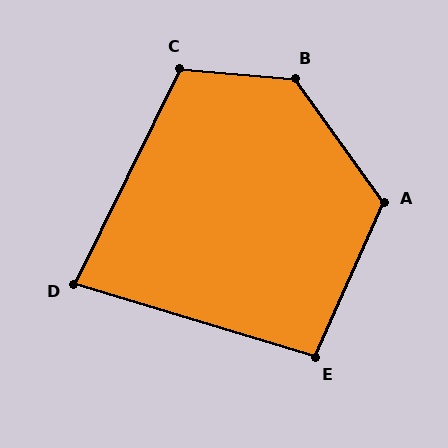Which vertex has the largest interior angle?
B, at approximately 131 degrees.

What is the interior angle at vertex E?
Approximately 97 degrees (obtuse).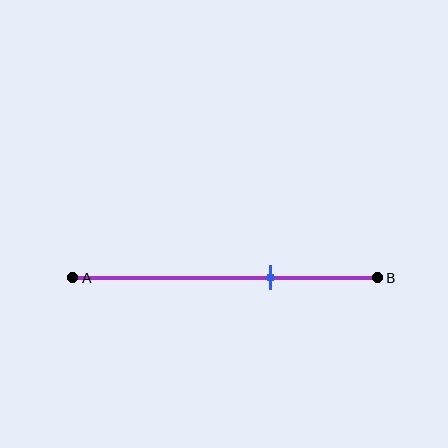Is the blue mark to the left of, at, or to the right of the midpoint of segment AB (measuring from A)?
The blue mark is to the right of the midpoint of segment AB.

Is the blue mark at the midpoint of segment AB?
No, the mark is at about 65% from A, not at the 50% midpoint.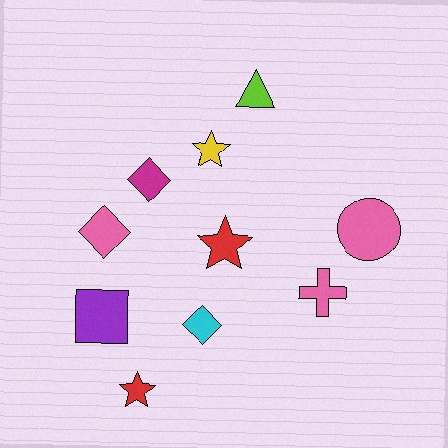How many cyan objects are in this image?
There is 1 cyan object.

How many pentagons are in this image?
There are no pentagons.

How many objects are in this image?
There are 10 objects.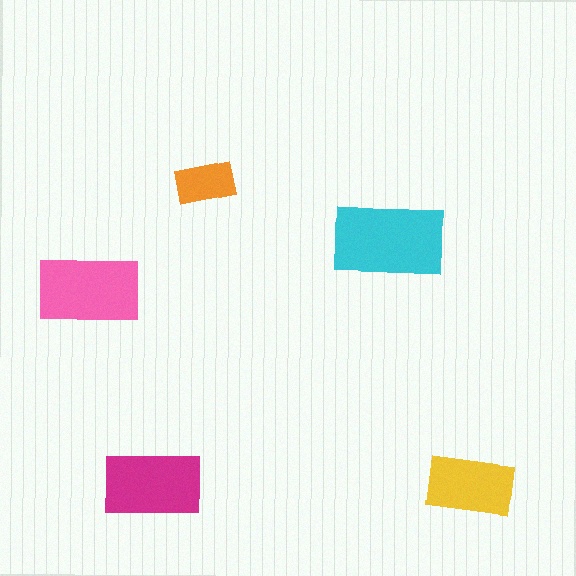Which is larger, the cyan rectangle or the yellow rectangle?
The cyan one.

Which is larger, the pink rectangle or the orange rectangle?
The pink one.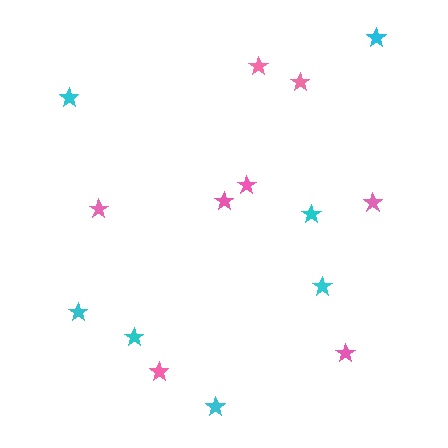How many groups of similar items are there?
There are 2 groups: one group of pink stars (8) and one group of cyan stars (7).